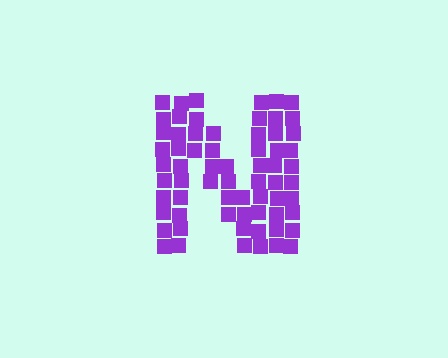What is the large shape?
The large shape is the letter N.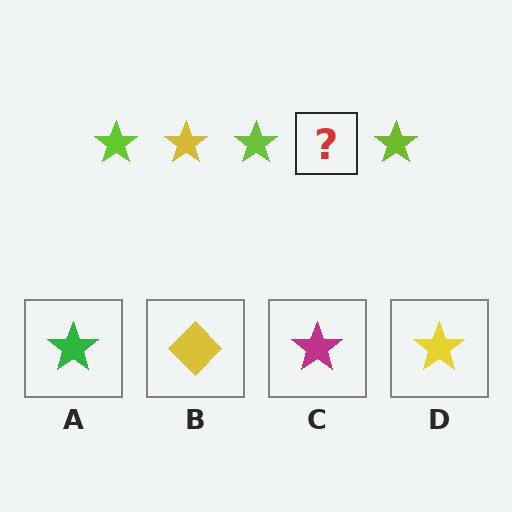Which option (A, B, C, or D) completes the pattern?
D.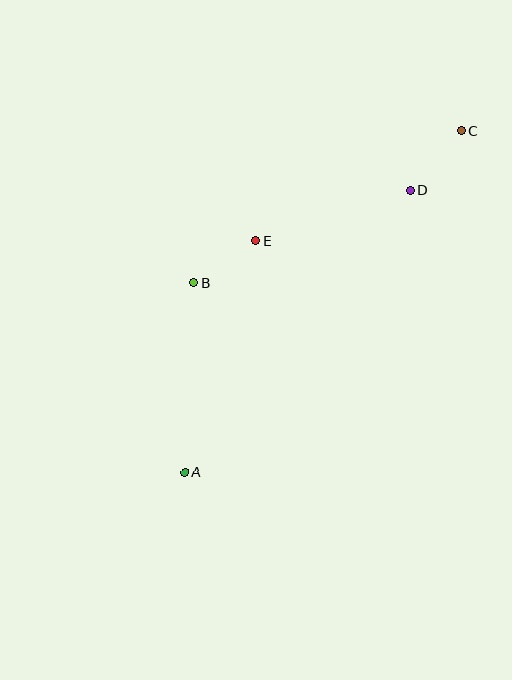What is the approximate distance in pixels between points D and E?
The distance between D and E is approximately 162 pixels.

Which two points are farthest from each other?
Points A and C are farthest from each other.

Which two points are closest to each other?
Points B and E are closest to each other.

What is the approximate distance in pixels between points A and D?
The distance between A and D is approximately 361 pixels.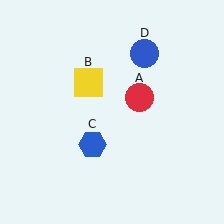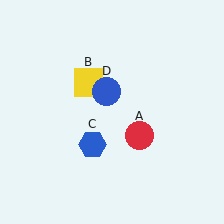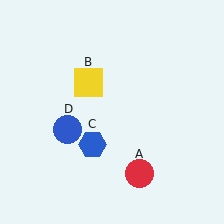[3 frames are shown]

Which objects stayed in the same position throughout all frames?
Yellow square (object B) and blue hexagon (object C) remained stationary.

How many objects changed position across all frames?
2 objects changed position: red circle (object A), blue circle (object D).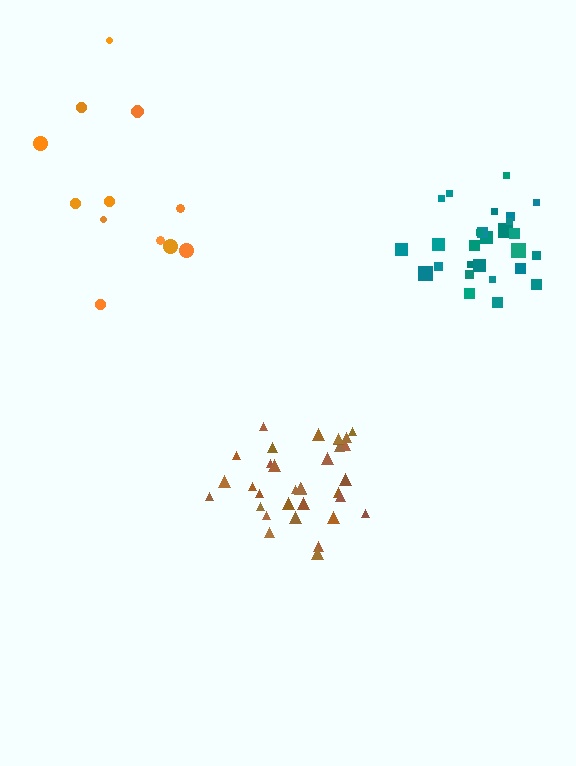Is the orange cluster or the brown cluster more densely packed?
Brown.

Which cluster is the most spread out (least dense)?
Orange.